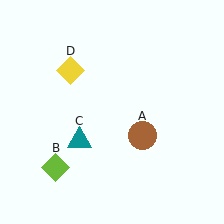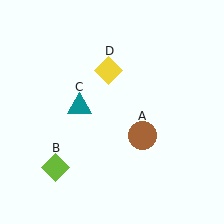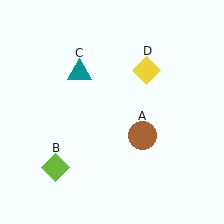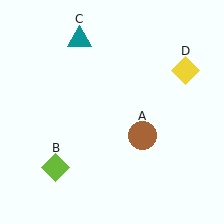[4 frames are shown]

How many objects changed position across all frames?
2 objects changed position: teal triangle (object C), yellow diamond (object D).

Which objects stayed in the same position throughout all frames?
Brown circle (object A) and lime diamond (object B) remained stationary.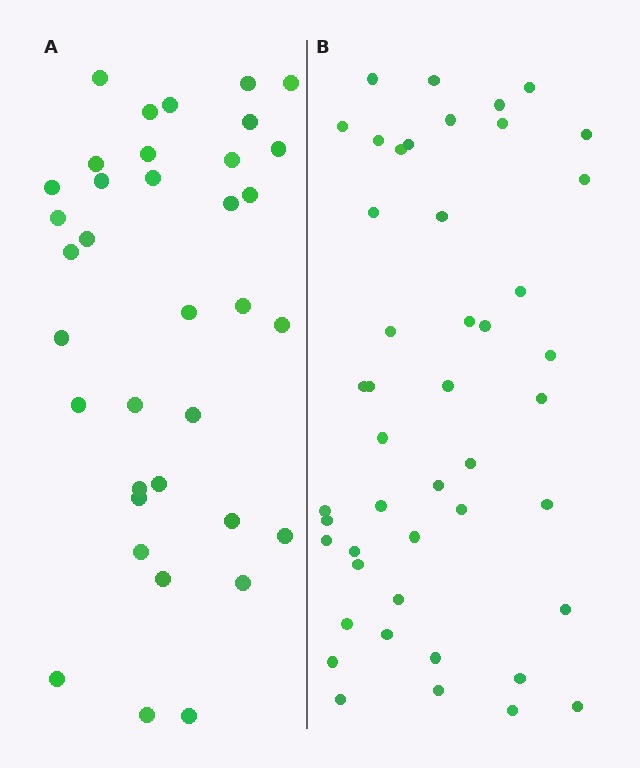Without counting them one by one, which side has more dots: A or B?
Region B (the right region) has more dots.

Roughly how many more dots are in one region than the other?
Region B has roughly 10 or so more dots than region A.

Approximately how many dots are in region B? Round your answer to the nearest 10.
About 50 dots. (The exact count is 46, which rounds to 50.)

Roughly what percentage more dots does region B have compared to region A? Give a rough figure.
About 30% more.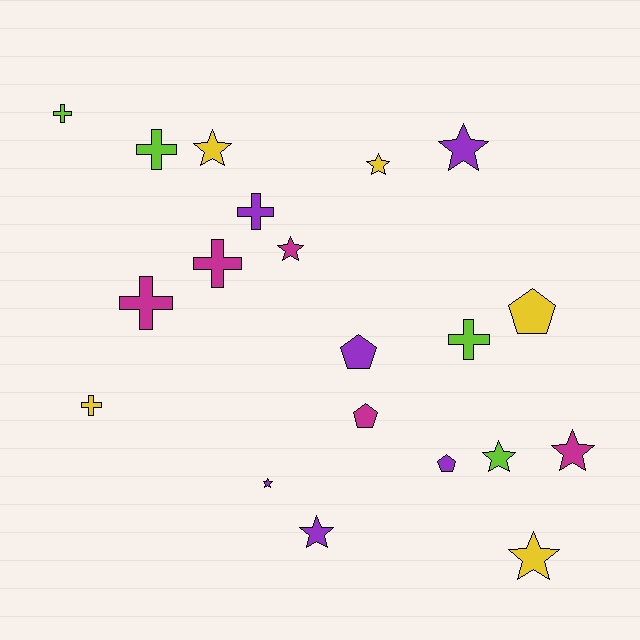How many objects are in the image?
There are 20 objects.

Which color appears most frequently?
Purple, with 6 objects.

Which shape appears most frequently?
Star, with 9 objects.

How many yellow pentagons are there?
There is 1 yellow pentagon.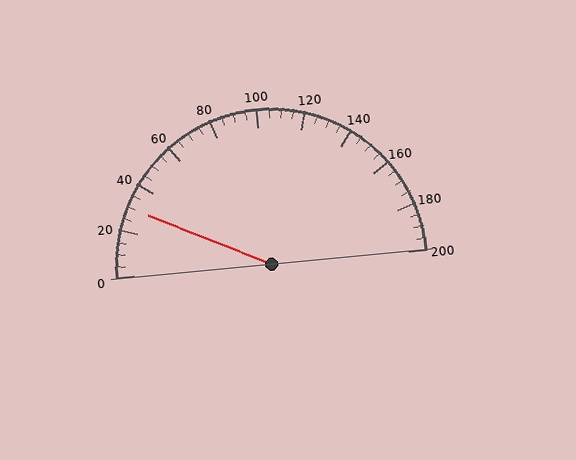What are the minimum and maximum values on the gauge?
The gauge ranges from 0 to 200.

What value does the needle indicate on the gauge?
The needle indicates approximately 30.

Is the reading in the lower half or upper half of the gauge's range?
The reading is in the lower half of the range (0 to 200).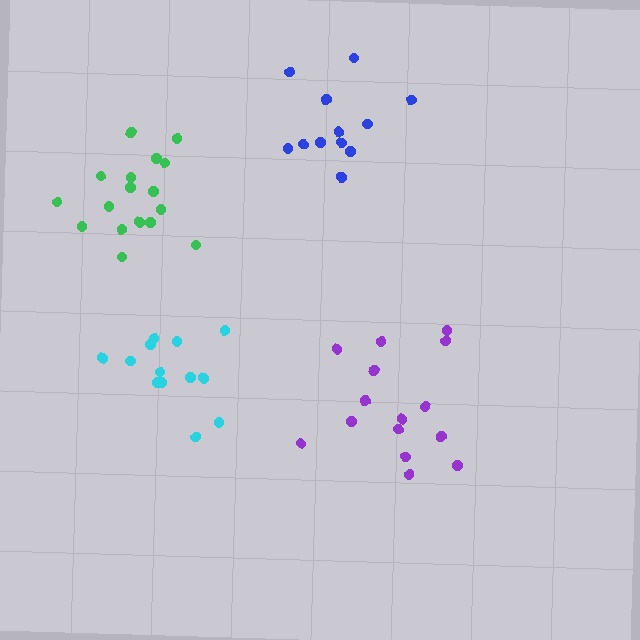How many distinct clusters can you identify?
There are 4 distinct clusters.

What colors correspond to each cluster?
The clusters are colored: cyan, blue, purple, green.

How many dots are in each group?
Group 1: 13 dots, Group 2: 12 dots, Group 3: 15 dots, Group 4: 17 dots (57 total).